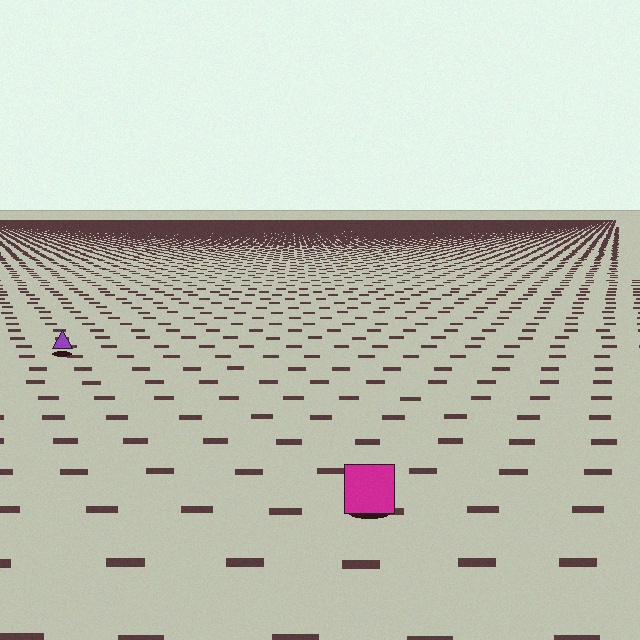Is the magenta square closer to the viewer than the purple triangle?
Yes. The magenta square is closer — you can tell from the texture gradient: the ground texture is coarser near it.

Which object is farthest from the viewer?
The purple triangle is farthest from the viewer. It appears smaller and the ground texture around it is denser.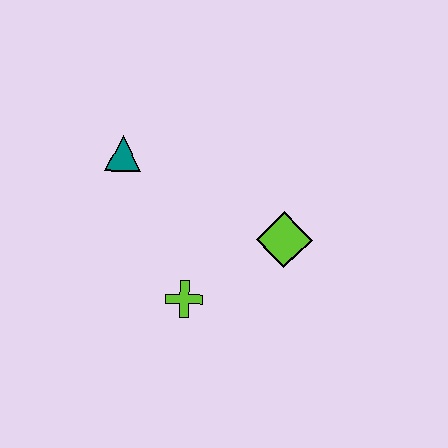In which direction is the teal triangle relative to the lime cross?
The teal triangle is above the lime cross.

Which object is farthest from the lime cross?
The teal triangle is farthest from the lime cross.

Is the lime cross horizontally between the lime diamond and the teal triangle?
Yes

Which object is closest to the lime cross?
The lime diamond is closest to the lime cross.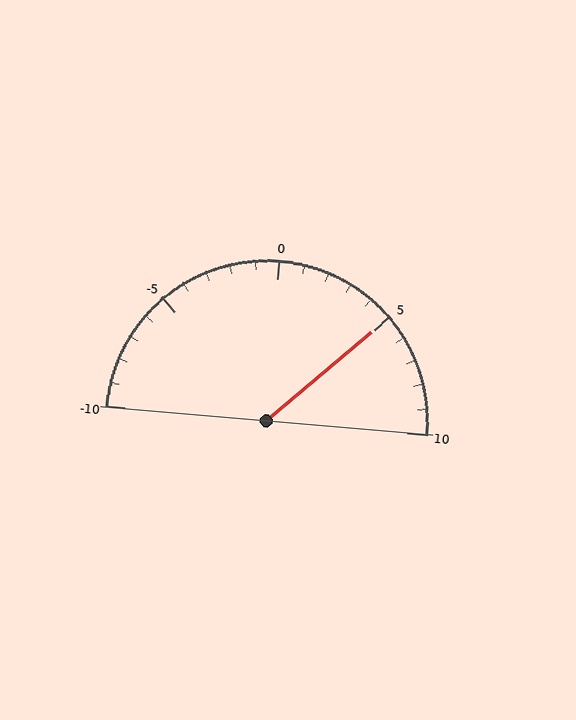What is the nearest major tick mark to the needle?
The nearest major tick mark is 5.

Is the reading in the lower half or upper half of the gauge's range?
The reading is in the upper half of the range (-10 to 10).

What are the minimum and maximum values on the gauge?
The gauge ranges from -10 to 10.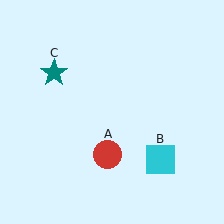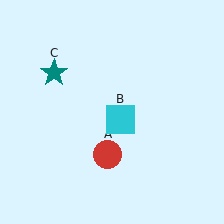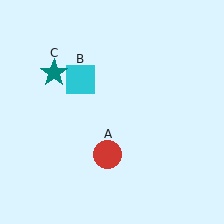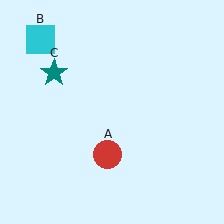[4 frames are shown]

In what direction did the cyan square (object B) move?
The cyan square (object B) moved up and to the left.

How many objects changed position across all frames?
1 object changed position: cyan square (object B).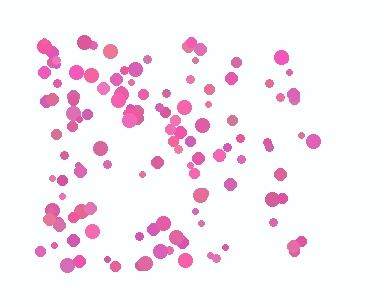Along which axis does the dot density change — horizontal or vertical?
Horizontal.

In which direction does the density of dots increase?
From right to left, with the left side densest.